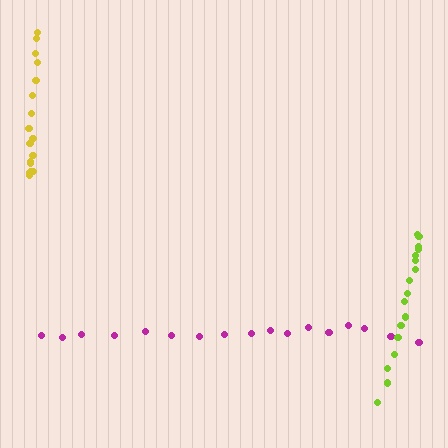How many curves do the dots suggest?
There are 3 distinct paths.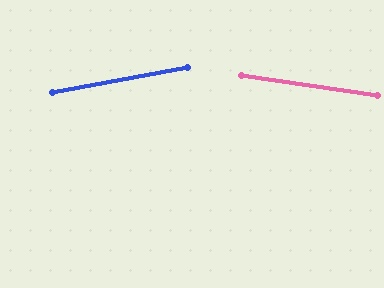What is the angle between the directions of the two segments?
Approximately 19 degrees.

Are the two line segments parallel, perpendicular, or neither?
Neither parallel nor perpendicular — they differ by about 19°.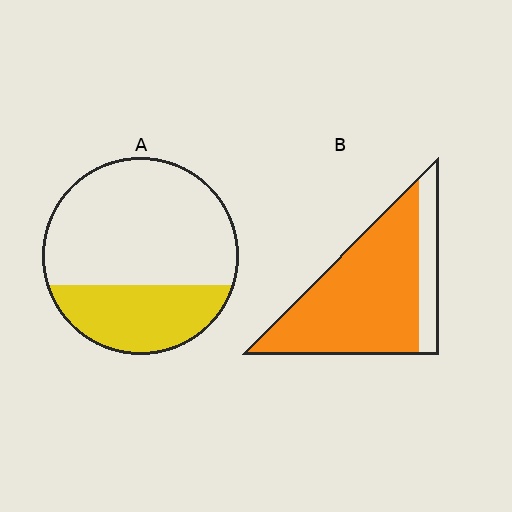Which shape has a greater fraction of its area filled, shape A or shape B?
Shape B.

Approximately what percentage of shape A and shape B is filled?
A is approximately 30% and B is approximately 80%.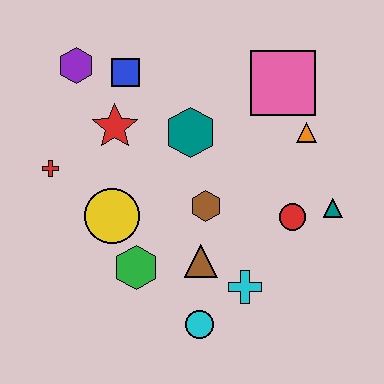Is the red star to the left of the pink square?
Yes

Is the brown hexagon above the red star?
No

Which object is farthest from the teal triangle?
The purple hexagon is farthest from the teal triangle.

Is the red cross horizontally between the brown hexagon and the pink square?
No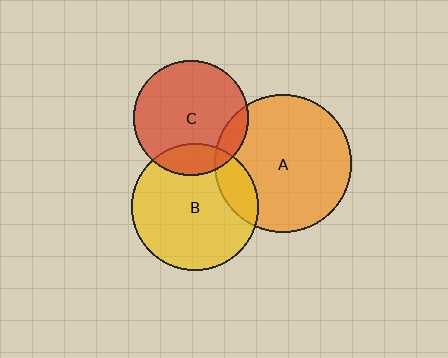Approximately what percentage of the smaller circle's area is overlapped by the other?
Approximately 15%.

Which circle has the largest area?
Circle A (orange).